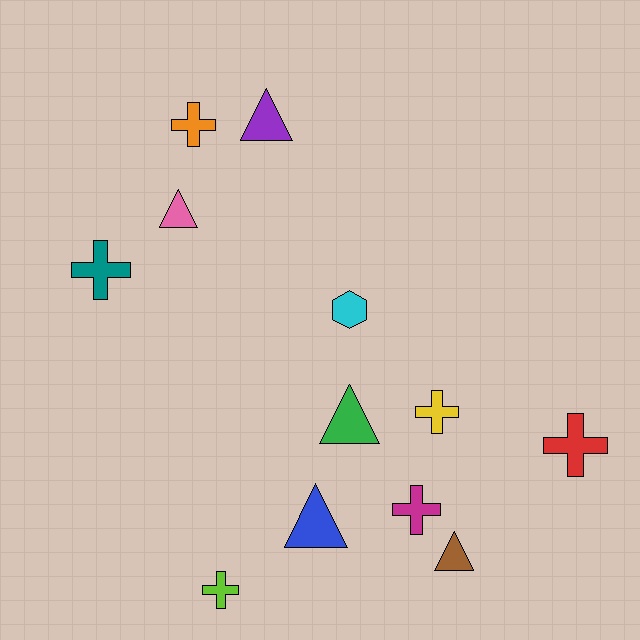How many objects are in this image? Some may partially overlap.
There are 12 objects.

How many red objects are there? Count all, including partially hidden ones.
There is 1 red object.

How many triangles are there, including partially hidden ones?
There are 5 triangles.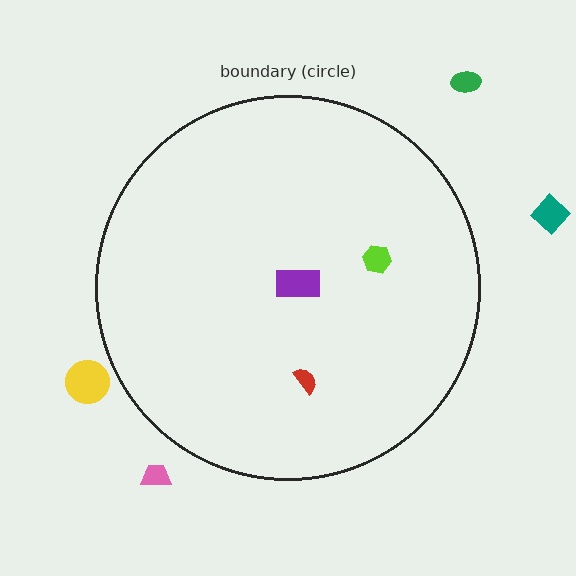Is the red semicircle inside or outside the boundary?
Inside.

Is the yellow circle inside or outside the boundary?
Outside.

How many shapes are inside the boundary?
3 inside, 4 outside.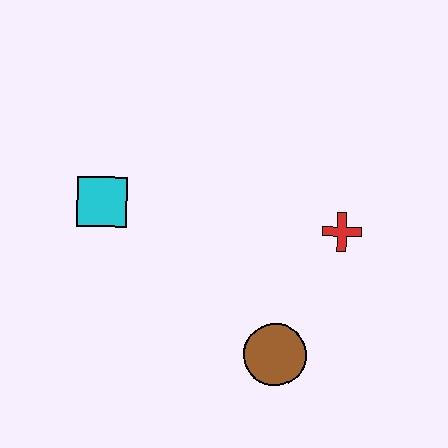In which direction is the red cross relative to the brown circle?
The red cross is above the brown circle.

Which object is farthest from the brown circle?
The cyan square is farthest from the brown circle.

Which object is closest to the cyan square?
The brown circle is closest to the cyan square.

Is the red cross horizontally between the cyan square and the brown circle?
No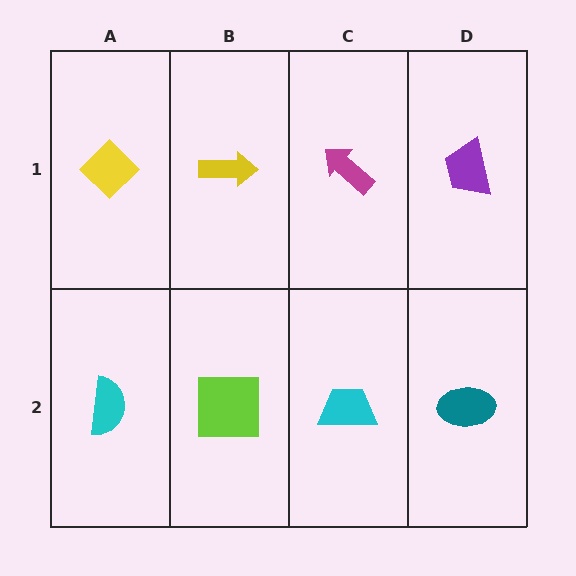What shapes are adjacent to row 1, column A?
A cyan semicircle (row 2, column A), a yellow arrow (row 1, column B).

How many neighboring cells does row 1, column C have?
3.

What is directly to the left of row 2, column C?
A lime square.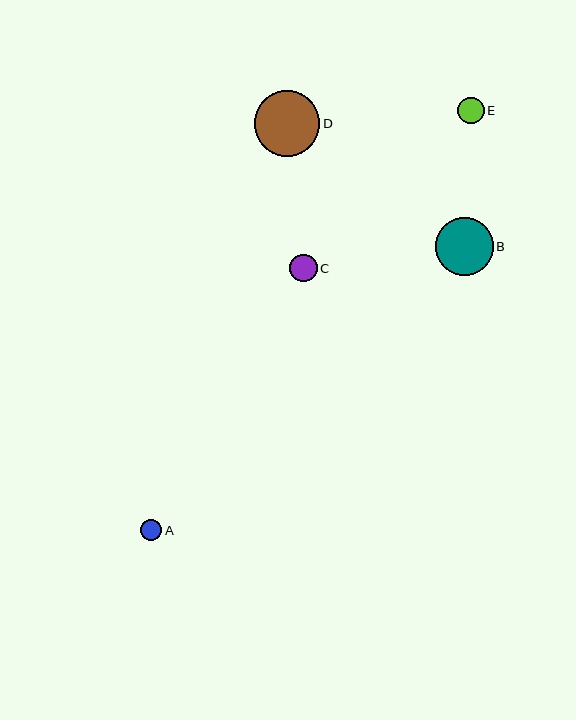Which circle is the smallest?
Circle A is the smallest with a size of approximately 21 pixels.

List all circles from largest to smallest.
From largest to smallest: D, B, C, E, A.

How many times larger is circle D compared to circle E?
Circle D is approximately 2.5 times the size of circle E.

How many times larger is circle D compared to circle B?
Circle D is approximately 1.1 times the size of circle B.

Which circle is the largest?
Circle D is the largest with a size of approximately 65 pixels.